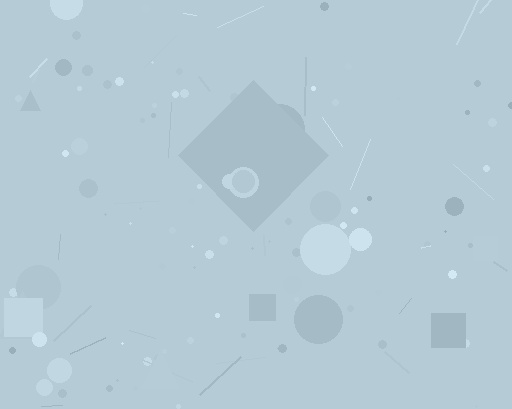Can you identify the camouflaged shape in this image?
The camouflaged shape is a diamond.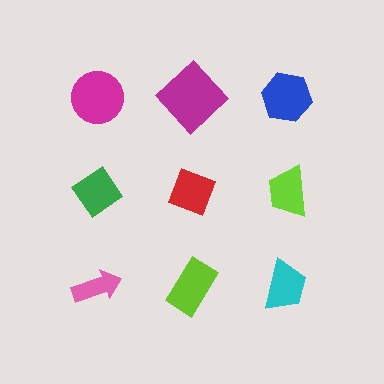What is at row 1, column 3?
A blue hexagon.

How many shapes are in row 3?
3 shapes.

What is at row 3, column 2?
A lime rectangle.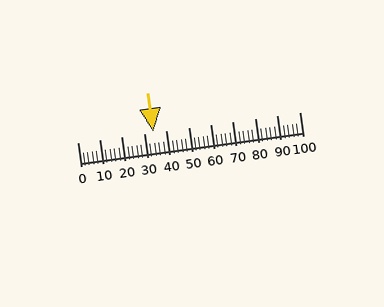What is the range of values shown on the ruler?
The ruler shows values from 0 to 100.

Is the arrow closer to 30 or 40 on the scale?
The arrow is closer to 30.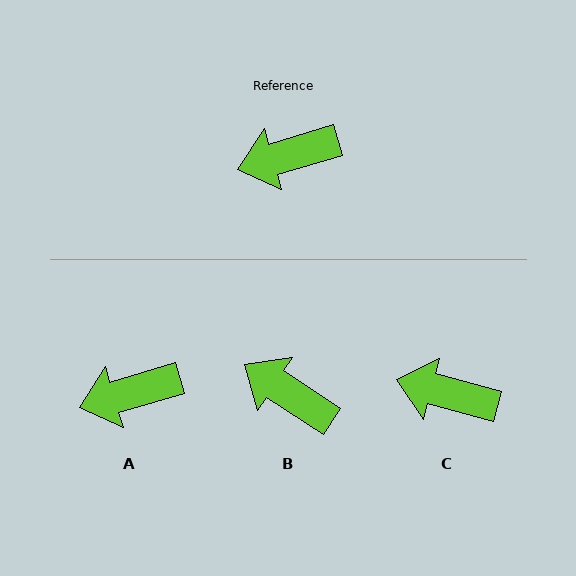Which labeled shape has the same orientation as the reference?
A.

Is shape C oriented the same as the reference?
No, it is off by about 31 degrees.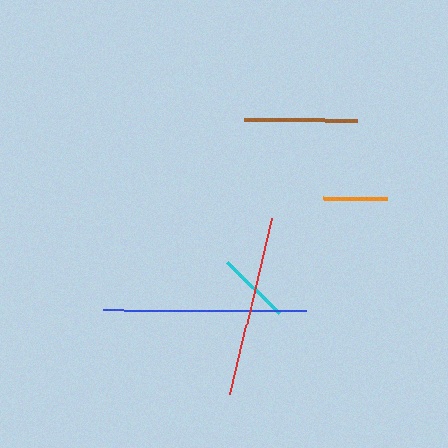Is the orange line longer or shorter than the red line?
The red line is longer than the orange line.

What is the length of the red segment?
The red segment is approximately 180 pixels long.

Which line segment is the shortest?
The orange line is the shortest at approximately 64 pixels.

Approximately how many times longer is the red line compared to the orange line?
The red line is approximately 2.8 times the length of the orange line.